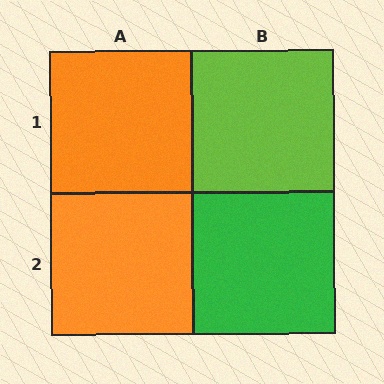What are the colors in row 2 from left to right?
Orange, green.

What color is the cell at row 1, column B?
Lime.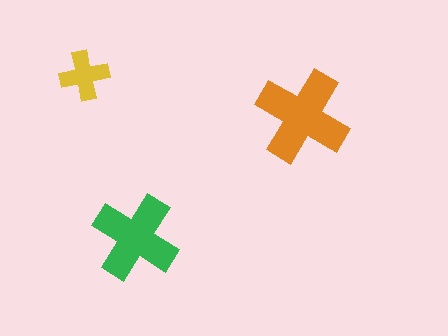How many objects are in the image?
There are 3 objects in the image.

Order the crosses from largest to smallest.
the orange one, the green one, the yellow one.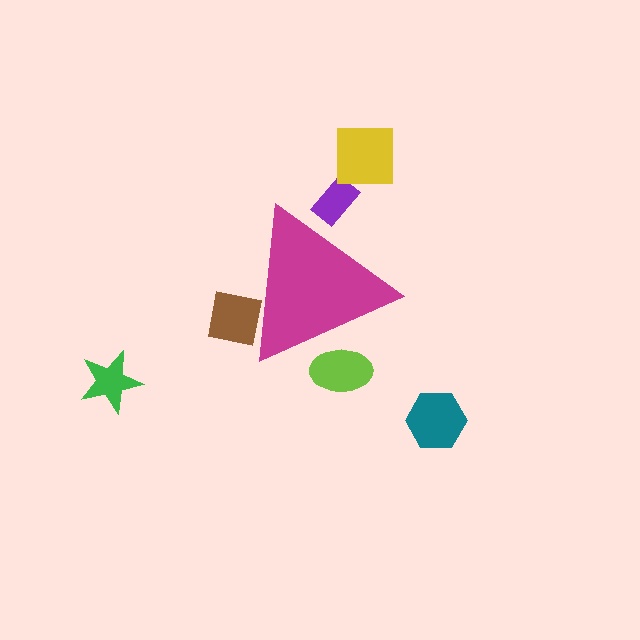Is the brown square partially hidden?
Yes, the brown square is partially hidden behind the magenta triangle.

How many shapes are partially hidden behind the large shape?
3 shapes are partially hidden.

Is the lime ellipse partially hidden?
Yes, the lime ellipse is partially hidden behind the magenta triangle.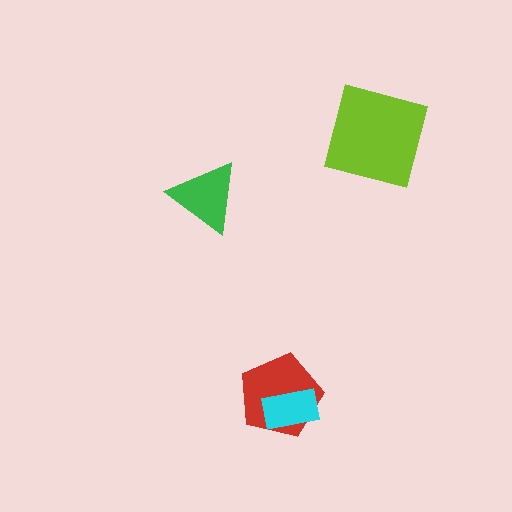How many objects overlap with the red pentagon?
1 object overlaps with the red pentagon.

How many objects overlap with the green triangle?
0 objects overlap with the green triangle.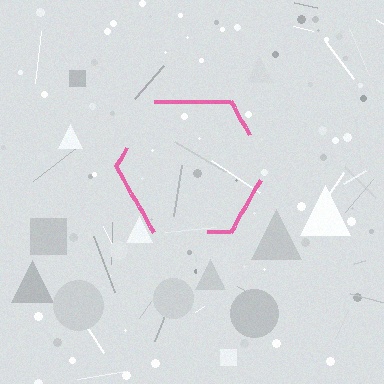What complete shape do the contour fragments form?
The contour fragments form a hexagon.